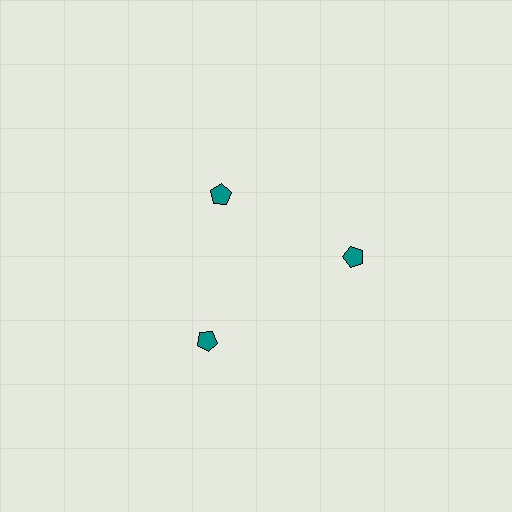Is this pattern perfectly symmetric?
No. The 3 teal pentagons are arranged in a ring, but one element near the 11 o'clock position is pulled inward toward the center, breaking the 3-fold rotational symmetry.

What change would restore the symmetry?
The symmetry would be restored by moving it outward, back onto the ring so that all 3 pentagons sit at equal angles and equal distance from the center.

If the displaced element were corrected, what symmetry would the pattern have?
It would have 3-fold rotational symmetry — the pattern would map onto itself every 120 degrees.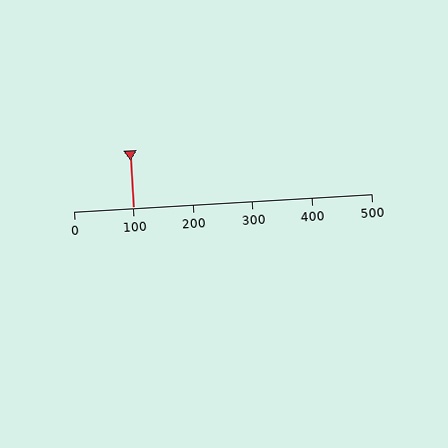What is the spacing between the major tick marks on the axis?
The major ticks are spaced 100 apart.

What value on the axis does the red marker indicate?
The marker indicates approximately 100.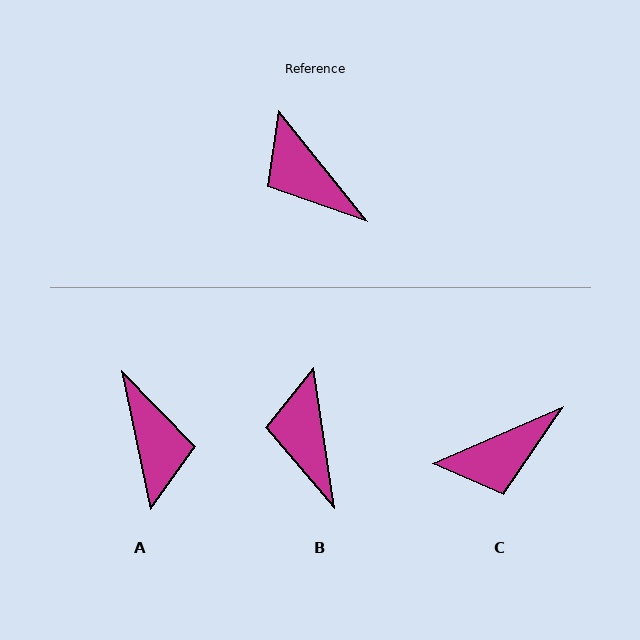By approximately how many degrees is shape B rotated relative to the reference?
Approximately 30 degrees clockwise.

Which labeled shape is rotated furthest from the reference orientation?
A, about 154 degrees away.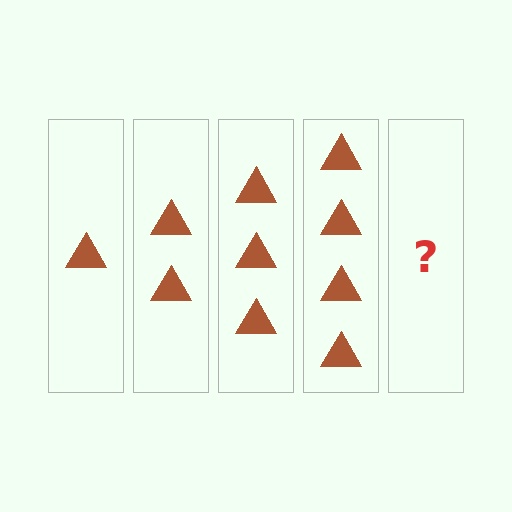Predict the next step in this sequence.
The next step is 5 triangles.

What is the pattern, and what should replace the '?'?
The pattern is that each step adds one more triangle. The '?' should be 5 triangles.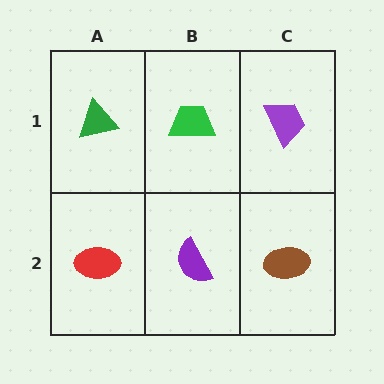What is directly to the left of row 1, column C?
A green trapezoid.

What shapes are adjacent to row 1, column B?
A purple semicircle (row 2, column B), a green triangle (row 1, column A), a purple trapezoid (row 1, column C).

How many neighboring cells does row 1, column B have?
3.